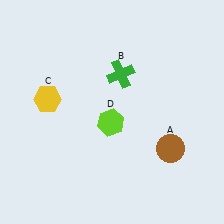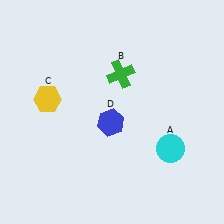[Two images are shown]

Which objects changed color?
A changed from brown to cyan. D changed from lime to blue.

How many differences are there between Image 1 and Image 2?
There are 2 differences between the two images.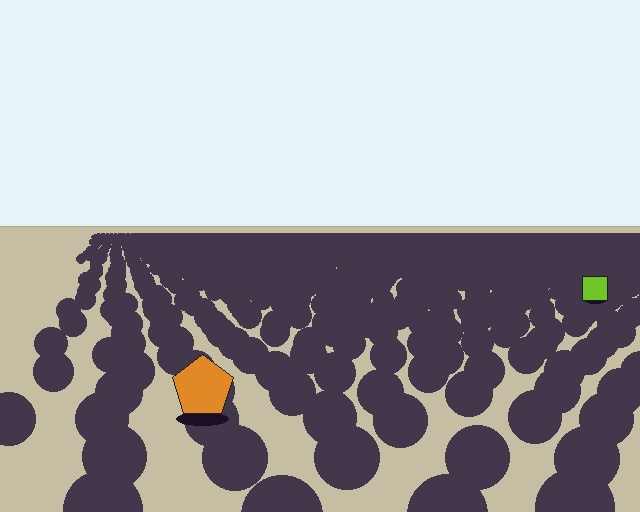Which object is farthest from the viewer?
The lime square is farthest from the viewer. It appears smaller and the ground texture around it is denser.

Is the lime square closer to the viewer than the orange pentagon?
No. The orange pentagon is closer — you can tell from the texture gradient: the ground texture is coarser near it.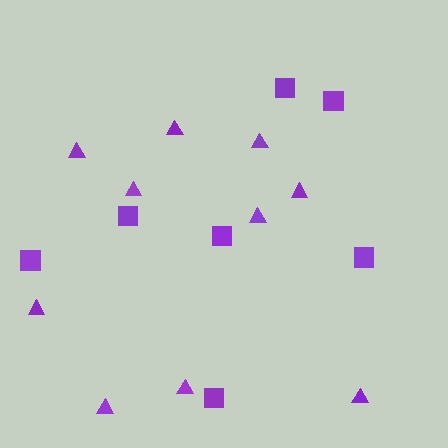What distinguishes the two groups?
There are 2 groups: one group of triangles (10) and one group of squares (7).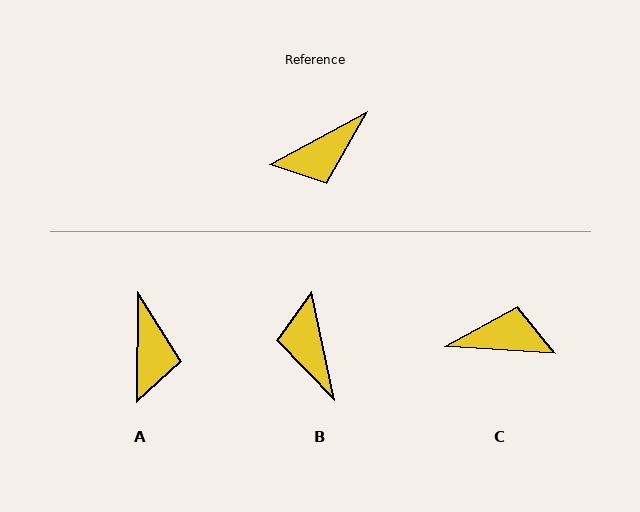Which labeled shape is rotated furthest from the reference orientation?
C, about 148 degrees away.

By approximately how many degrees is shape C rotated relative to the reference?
Approximately 148 degrees counter-clockwise.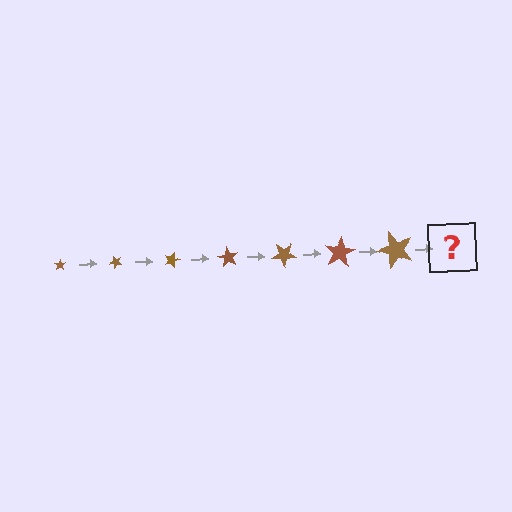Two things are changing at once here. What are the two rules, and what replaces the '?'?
The two rules are that the star grows larger each step and it rotates 45 degrees each step. The '?' should be a star, larger than the previous one and rotated 315 degrees from the start.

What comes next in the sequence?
The next element should be a star, larger than the previous one and rotated 315 degrees from the start.